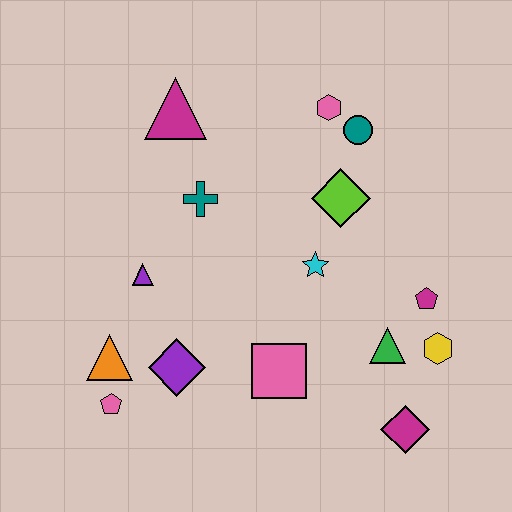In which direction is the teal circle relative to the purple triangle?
The teal circle is to the right of the purple triangle.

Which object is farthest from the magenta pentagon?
The pink pentagon is farthest from the magenta pentagon.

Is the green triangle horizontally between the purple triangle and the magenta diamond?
Yes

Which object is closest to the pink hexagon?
The teal circle is closest to the pink hexagon.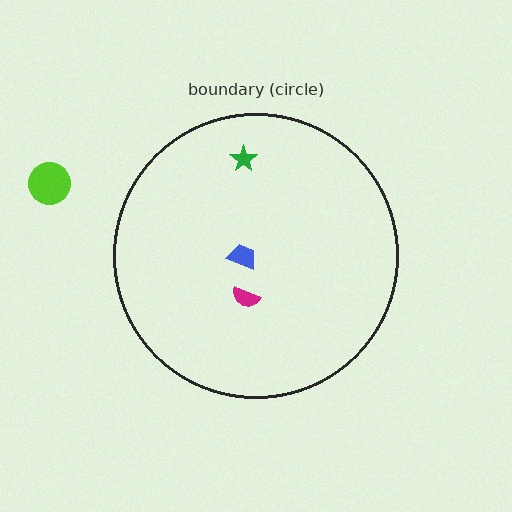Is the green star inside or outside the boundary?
Inside.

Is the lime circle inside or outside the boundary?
Outside.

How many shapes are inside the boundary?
3 inside, 1 outside.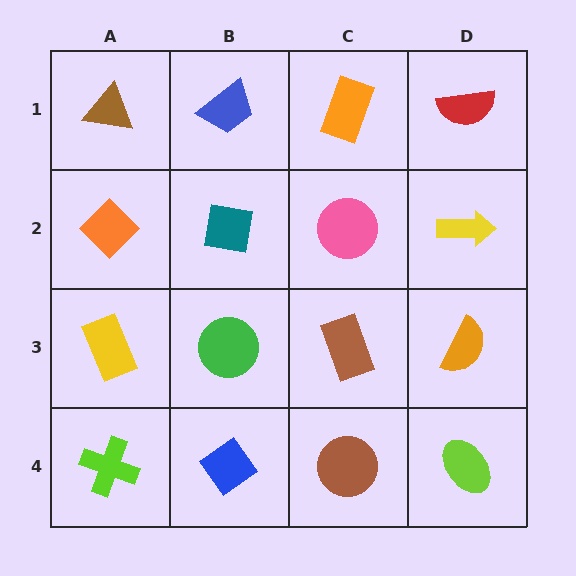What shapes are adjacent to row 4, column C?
A brown rectangle (row 3, column C), a blue diamond (row 4, column B), a lime ellipse (row 4, column D).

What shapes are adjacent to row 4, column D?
An orange semicircle (row 3, column D), a brown circle (row 4, column C).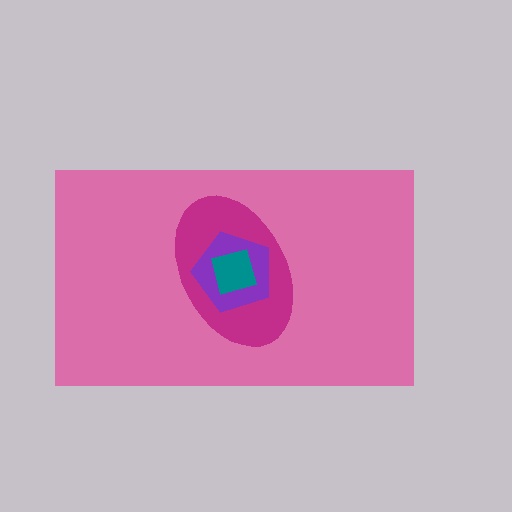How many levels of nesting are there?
4.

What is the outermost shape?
The pink rectangle.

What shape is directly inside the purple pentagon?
The teal square.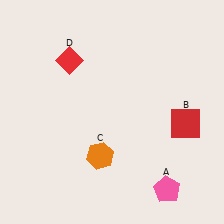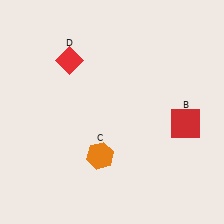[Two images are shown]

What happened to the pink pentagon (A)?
The pink pentagon (A) was removed in Image 2. It was in the bottom-right area of Image 1.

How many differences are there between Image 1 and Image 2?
There is 1 difference between the two images.